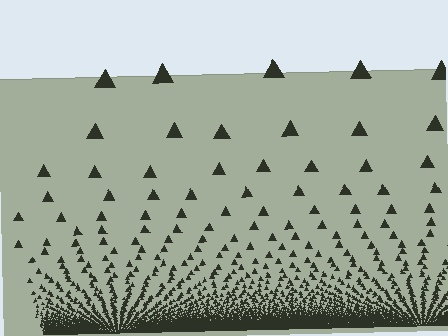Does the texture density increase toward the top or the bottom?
Density increases toward the bottom.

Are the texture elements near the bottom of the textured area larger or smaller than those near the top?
Smaller. The gradient is inverted — elements near the bottom are smaller and denser.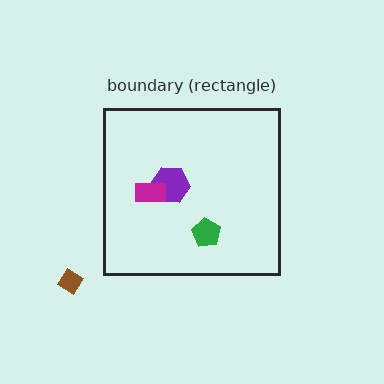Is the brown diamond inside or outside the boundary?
Outside.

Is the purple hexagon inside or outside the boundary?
Inside.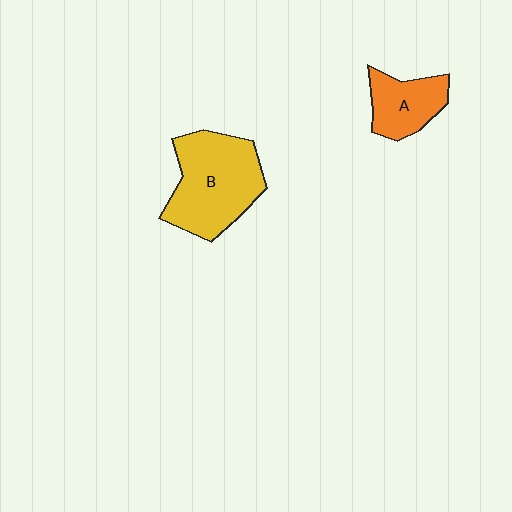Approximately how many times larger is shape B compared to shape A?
Approximately 1.9 times.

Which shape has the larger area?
Shape B (yellow).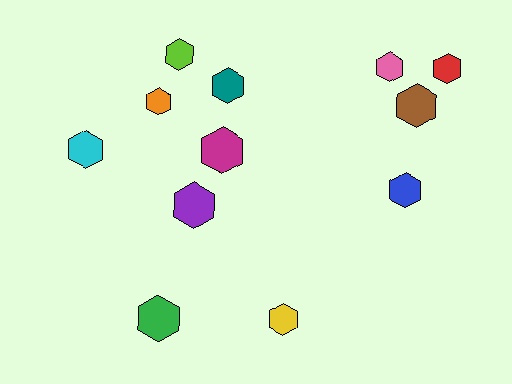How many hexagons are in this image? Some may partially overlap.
There are 12 hexagons.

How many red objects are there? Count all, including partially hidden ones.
There is 1 red object.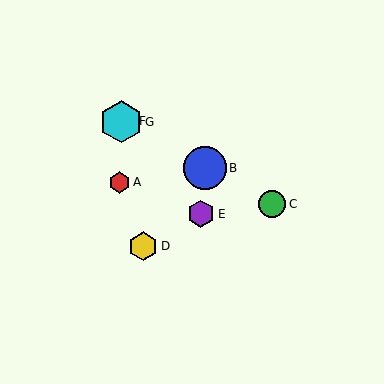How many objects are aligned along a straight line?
4 objects (B, C, F, G) are aligned along a straight line.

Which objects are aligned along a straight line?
Objects B, C, F, G are aligned along a straight line.